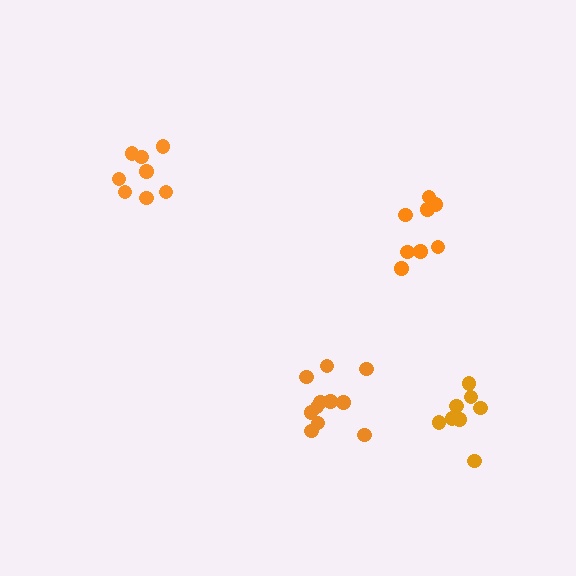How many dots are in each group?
Group 1: 8 dots, Group 2: 8 dots, Group 3: 11 dots, Group 4: 8 dots (35 total).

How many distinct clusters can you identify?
There are 4 distinct clusters.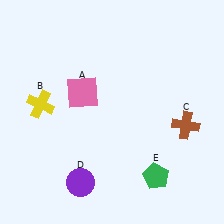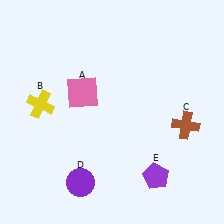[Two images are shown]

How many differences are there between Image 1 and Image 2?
There is 1 difference between the two images.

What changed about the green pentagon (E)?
In Image 1, E is green. In Image 2, it changed to purple.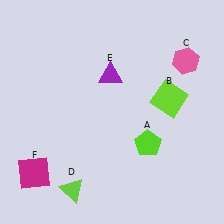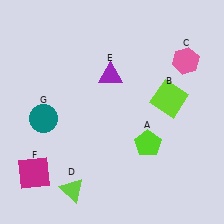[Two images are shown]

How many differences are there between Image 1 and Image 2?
There is 1 difference between the two images.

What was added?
A teal circle (G) was added in Image 2.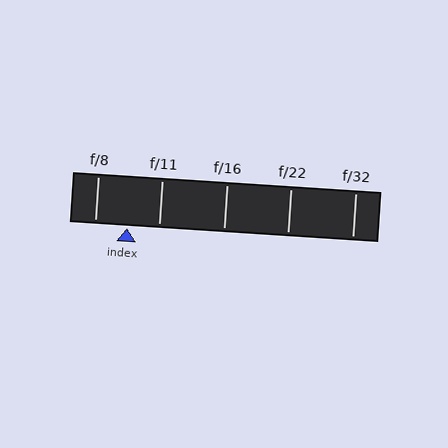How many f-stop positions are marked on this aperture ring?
There are 5 f-stop positions marked.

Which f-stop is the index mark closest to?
The index mark is closest to f/11.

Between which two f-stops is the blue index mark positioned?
The index mark is between f/8 and f/11.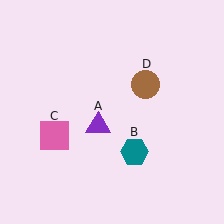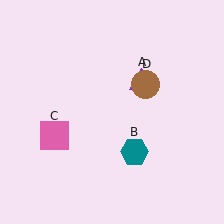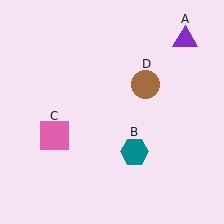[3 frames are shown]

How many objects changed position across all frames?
1 object changed position: purple triangle (object A).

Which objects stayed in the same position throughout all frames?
Teal hexagon (object B) and pink square (object C) and brown circle (object D) remained stationary.